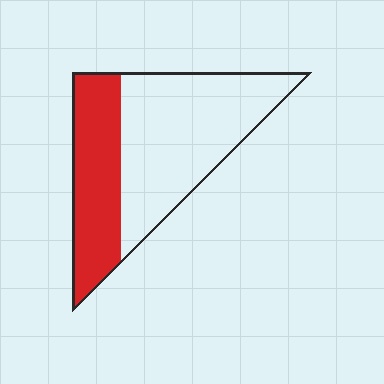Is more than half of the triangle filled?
No.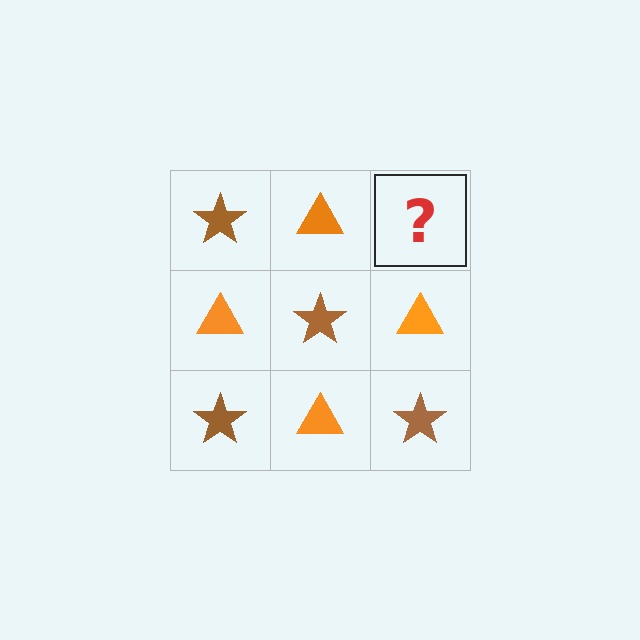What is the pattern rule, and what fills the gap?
The rule is that it alternates brown star and orange triangle in a checkerboard pattern. The gap should be filled with a brown star.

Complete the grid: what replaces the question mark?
The question mark should be replaced with a brown star.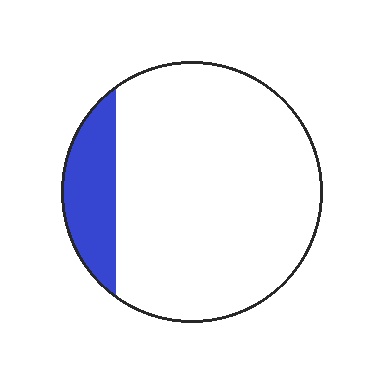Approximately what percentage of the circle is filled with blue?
Approximately 15%.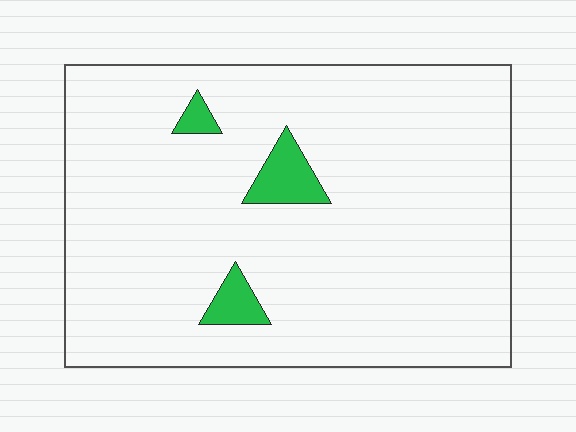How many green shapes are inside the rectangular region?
3.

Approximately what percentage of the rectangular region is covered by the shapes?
Approximately 5%.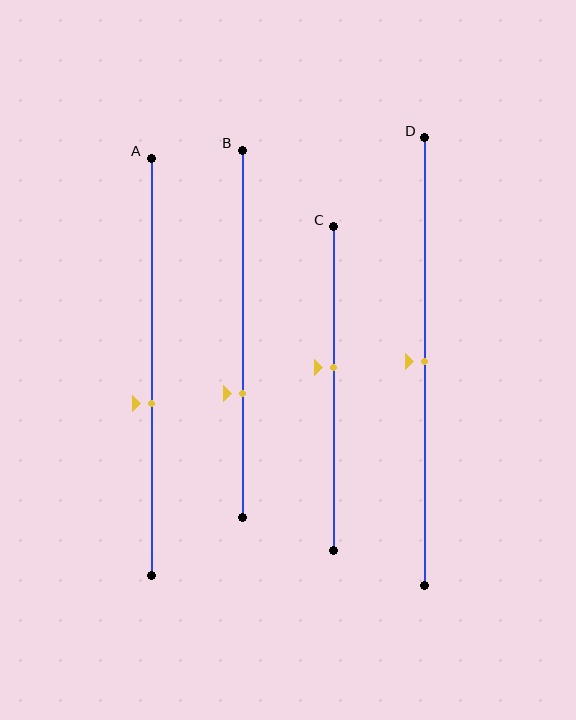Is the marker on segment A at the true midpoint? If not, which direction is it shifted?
No, the marker on segment A is shifted downward by about 9% of the segment length.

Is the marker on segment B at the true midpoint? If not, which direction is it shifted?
No, the marker on segment B is shifted downward by about 16% of the segment length.